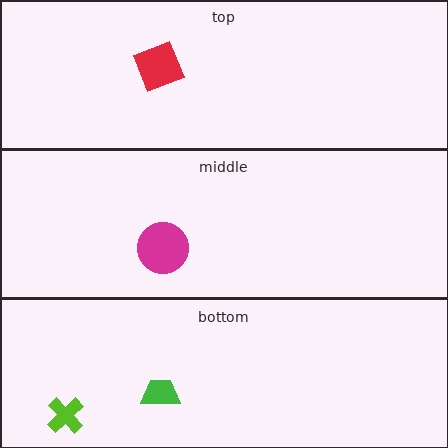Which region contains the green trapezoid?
The bottom region.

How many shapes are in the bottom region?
2.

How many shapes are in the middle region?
1.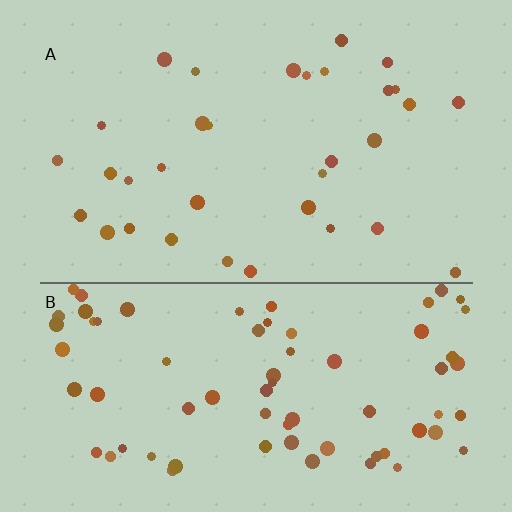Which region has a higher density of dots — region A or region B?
B (the bottom).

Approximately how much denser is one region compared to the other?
Approximately 2.2× — region B over region A.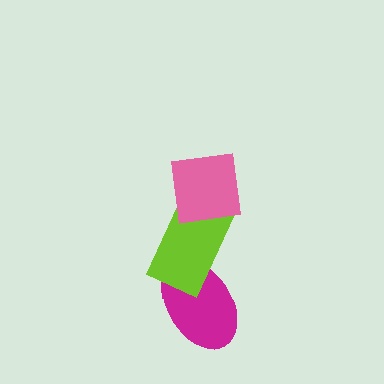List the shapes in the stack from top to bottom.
From top to bottom: the pink square, the lime rectangle, the magenta ellipse.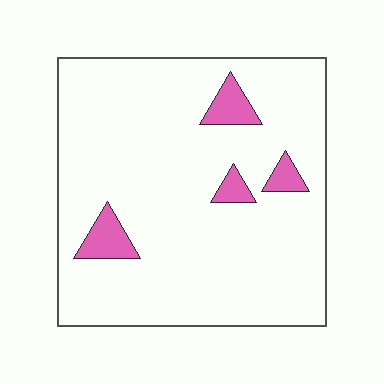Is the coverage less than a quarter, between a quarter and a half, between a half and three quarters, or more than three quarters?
Less than a quarter.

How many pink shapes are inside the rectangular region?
4.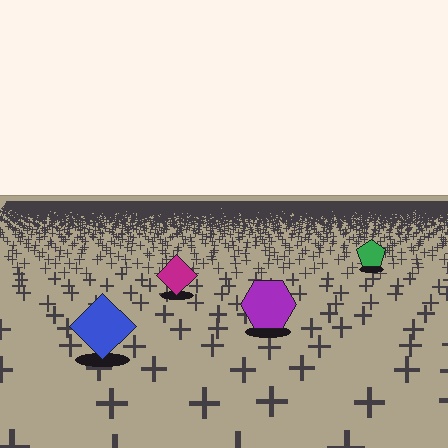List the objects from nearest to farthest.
From nearest to farthest: the blue diamond, the purple hexagon, the magenta diamond, the green pentagon.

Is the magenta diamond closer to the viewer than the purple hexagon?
No. The purple hexagon is closer — you can tell from the texture gradient: the ground texture is coarser near it.